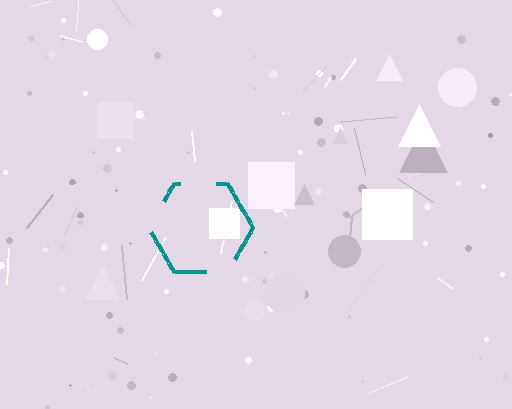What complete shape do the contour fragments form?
The contour fragments form a hexagon.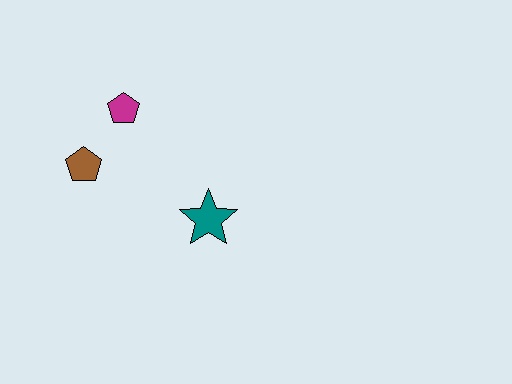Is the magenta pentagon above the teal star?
Yes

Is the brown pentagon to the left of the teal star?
Yes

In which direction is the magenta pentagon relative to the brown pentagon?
The magenta pentagon is above the brown pentagon.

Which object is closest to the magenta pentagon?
The brown pentagon is closest to the magenta pentagon.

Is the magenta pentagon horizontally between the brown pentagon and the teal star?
Yes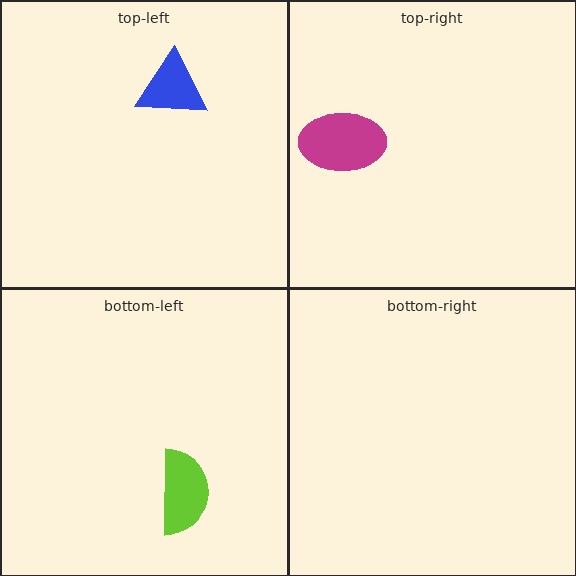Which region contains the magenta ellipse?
The top-right region.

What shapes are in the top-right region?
The magenta ellipse.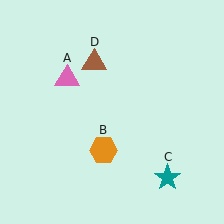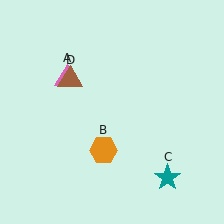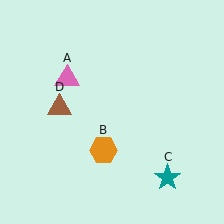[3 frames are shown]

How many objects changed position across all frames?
1 object changed position: brown triangle (object D).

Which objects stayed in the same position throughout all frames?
Pink triangle (object A) and orange hexagon (object B) and teal star (object C) remained stationary.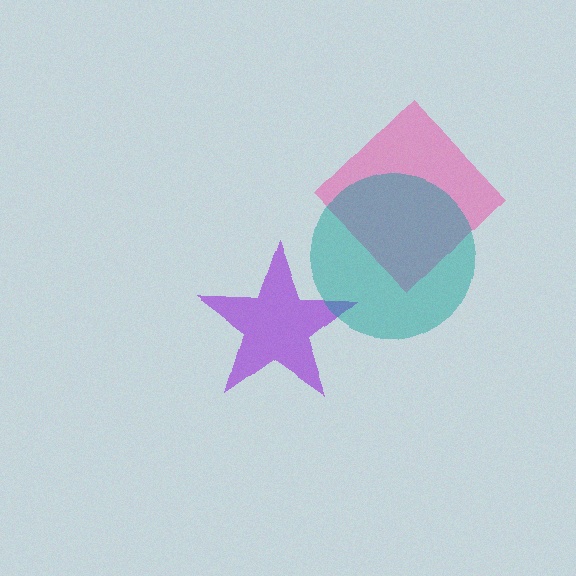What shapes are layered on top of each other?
The layered shapes are: a purple star, a pink diamond, a teal circle.